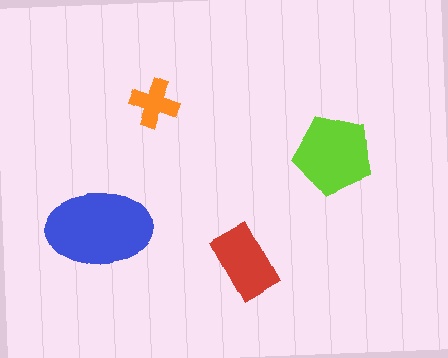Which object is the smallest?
The orange cross.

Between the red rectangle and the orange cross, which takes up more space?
The red rectangle.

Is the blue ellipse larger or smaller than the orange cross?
Larger.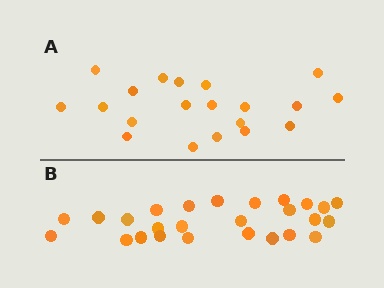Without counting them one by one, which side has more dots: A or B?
Region B (the bottom region) has more dots.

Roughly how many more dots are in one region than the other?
Region B has about 6 more dots than region A.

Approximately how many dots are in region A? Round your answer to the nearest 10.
About 20 dots.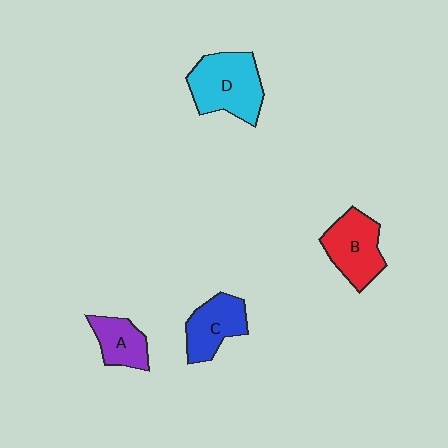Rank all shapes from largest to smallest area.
From largest to smallest: D (cyan), B (red), C (blue), A (purple).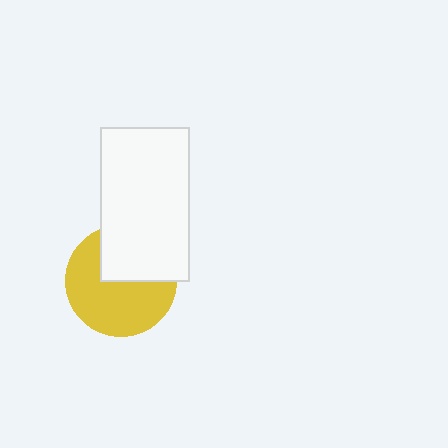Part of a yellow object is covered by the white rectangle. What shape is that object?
It is a circle.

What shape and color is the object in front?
The object in front is a white rectangle.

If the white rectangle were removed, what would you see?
You would see the complete yellow circle.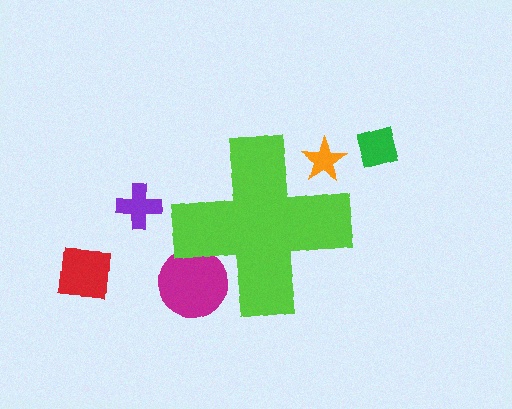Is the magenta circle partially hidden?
Yes, the magenta circle is partially hidden behind the lime cross.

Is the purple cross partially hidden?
No, the purple cross is fully visible.